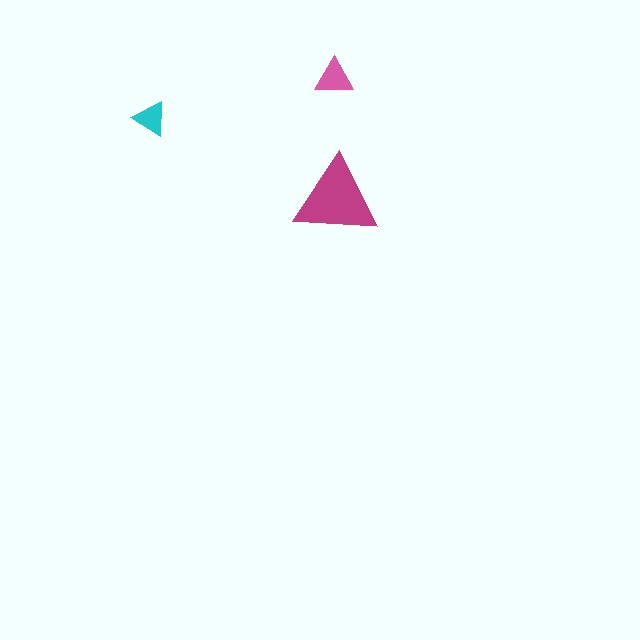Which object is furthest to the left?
The cyan triangle is leftmost.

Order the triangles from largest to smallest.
the magenta one, the pink one, the cyan one.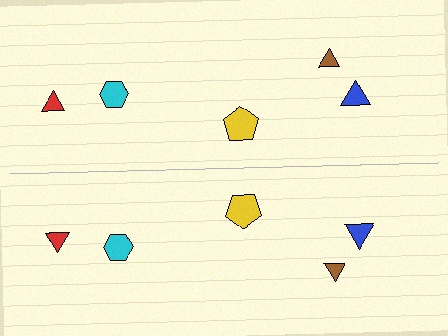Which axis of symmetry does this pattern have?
The pattern has a horizontal axis of symmetry running through the center of the image.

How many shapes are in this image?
There are 10 shapes in this image.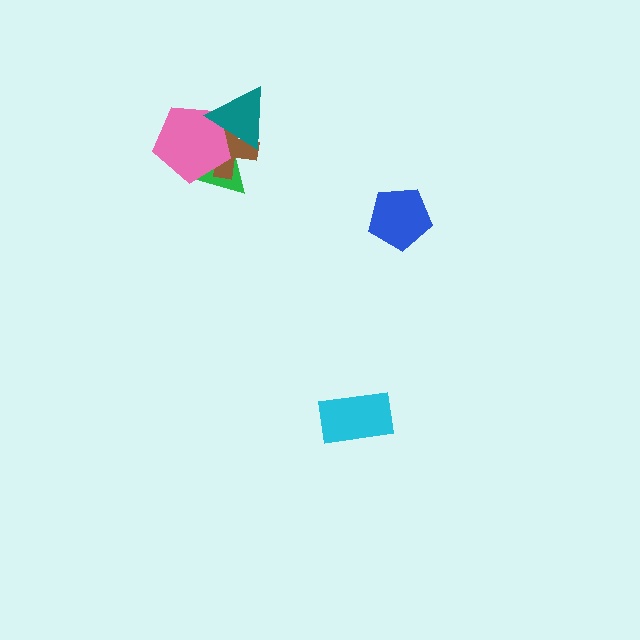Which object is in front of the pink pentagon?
The teal triangle is in front of the pink pentagon.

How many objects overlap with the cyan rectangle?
0 objects overlap with the cyan rectangle.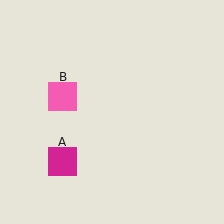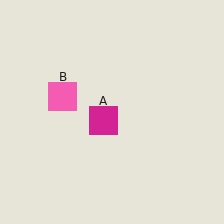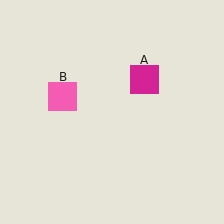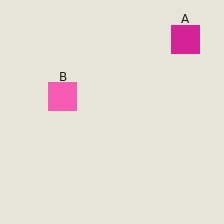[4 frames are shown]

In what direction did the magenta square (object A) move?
The magenta square (object A) moved up and to the right.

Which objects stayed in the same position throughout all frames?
Pink square (object B) remained stationary.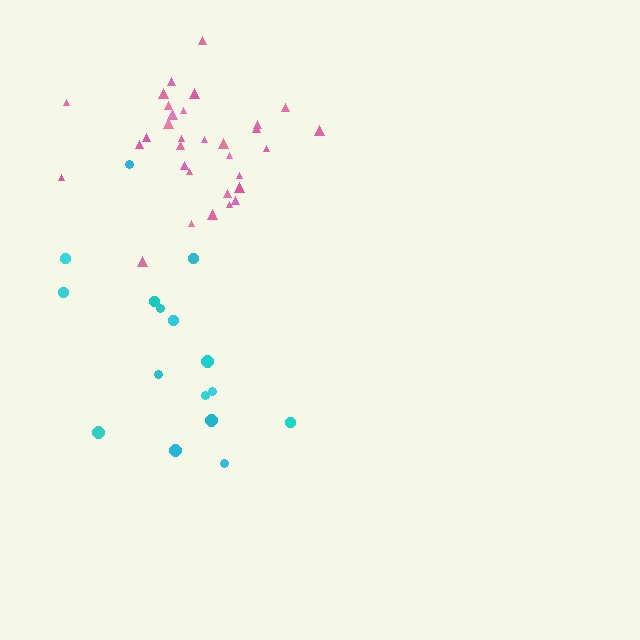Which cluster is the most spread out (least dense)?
Cyan.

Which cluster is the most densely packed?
Pink.